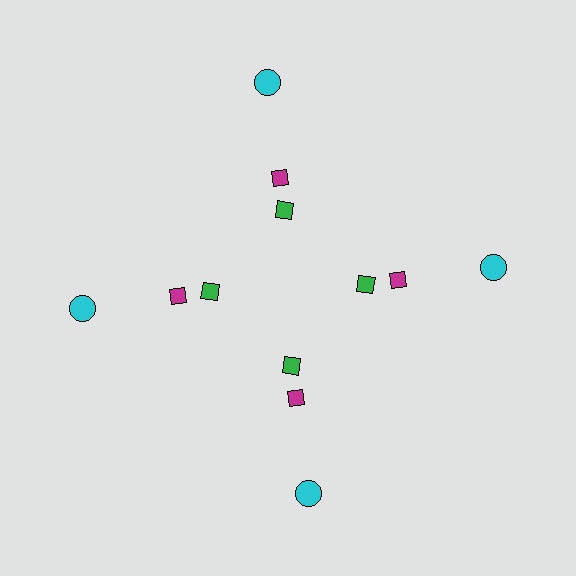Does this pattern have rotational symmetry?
Yes, this pattern has 4-fold rotational symmetry. It looks the same after rotating 90 degrees around the center.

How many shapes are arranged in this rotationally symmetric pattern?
There are 12 shapes, arranged in 4 groups of 3.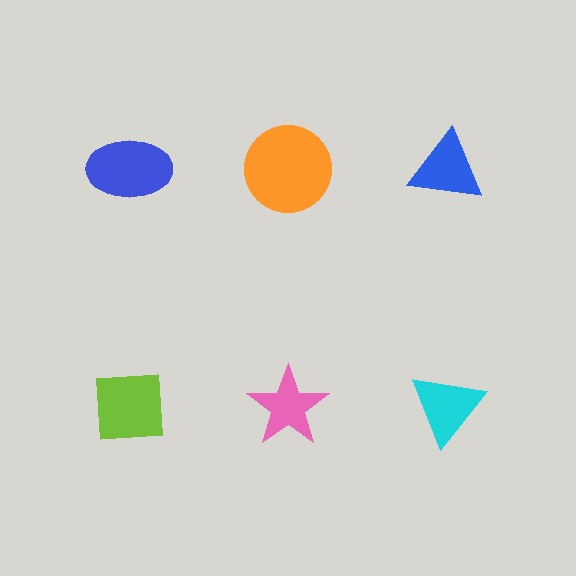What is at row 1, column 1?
A blue ellipse.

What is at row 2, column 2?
A pink star.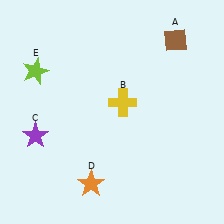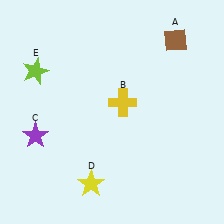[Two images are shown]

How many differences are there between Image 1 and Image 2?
There is 1 difference between the two images.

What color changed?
The star (D) changed from orange in Image 1 to yellow in Image 2.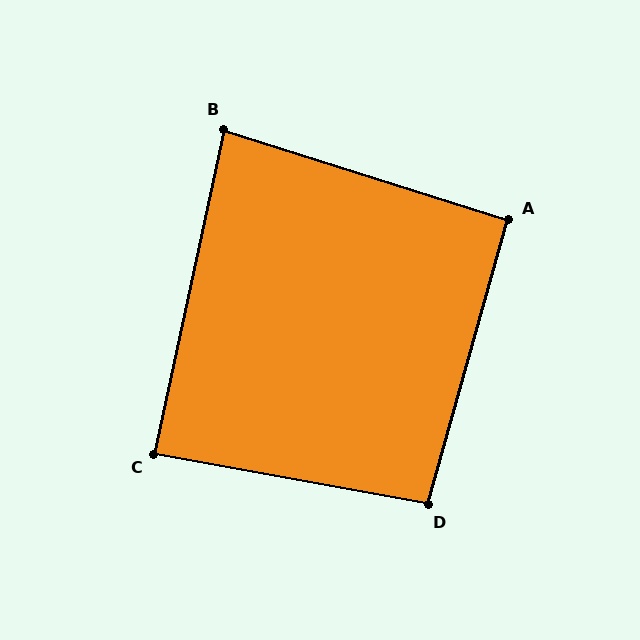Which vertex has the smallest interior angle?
B, at approximately 85 degrees.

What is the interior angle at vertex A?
Approximately 92 degrees (approximately right).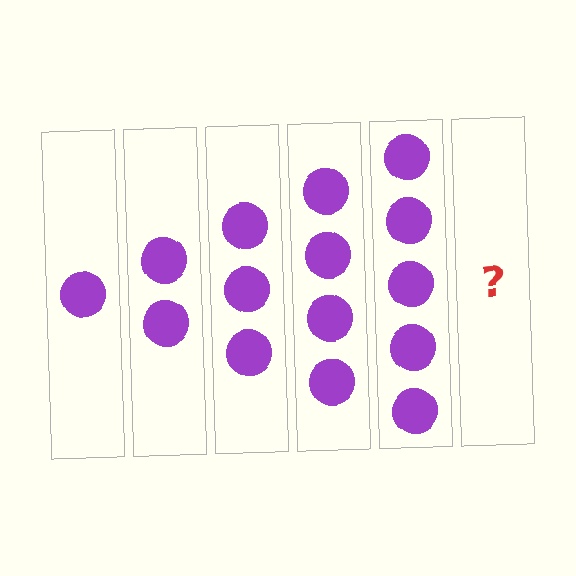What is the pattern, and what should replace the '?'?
The pattern is that each step adds one more circle. The '?' should be 6 circles.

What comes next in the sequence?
The next element should be 6 circles.